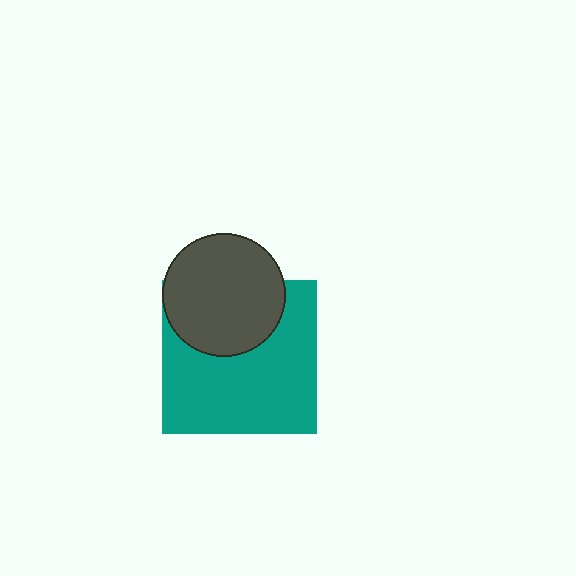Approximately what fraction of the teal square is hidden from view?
Roughly 33% of the teal square is hidden behind the dark gray circle.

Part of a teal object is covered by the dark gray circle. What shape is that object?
It is a square.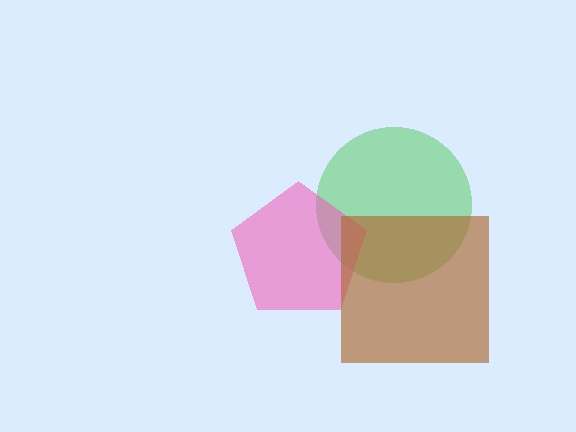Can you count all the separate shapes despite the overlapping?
Yes, there are 3 separate shapes.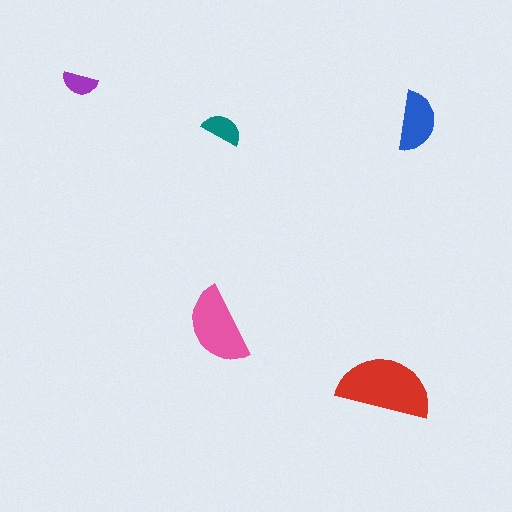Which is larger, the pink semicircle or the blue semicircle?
The pink one.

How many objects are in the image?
There are 5 objects in the image.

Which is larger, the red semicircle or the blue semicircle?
The red one.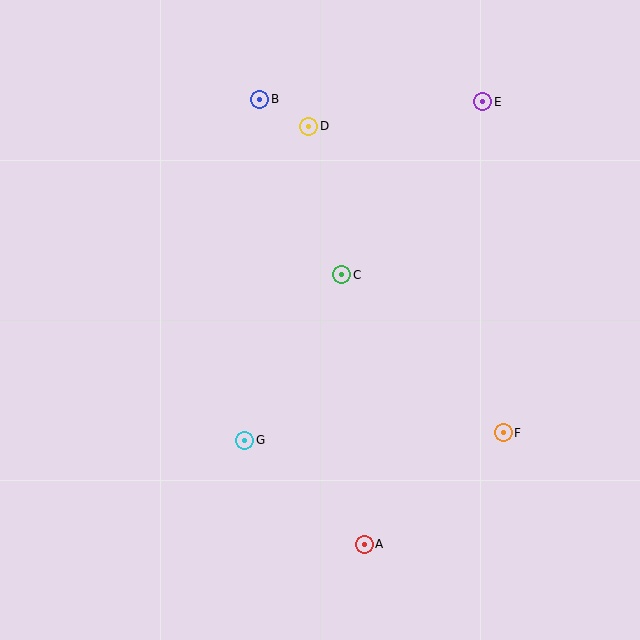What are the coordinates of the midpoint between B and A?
The midpoint between B and A is at (312, 322).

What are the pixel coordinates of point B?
Point B is at (260, 99).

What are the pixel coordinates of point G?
Point G is at (244, 440).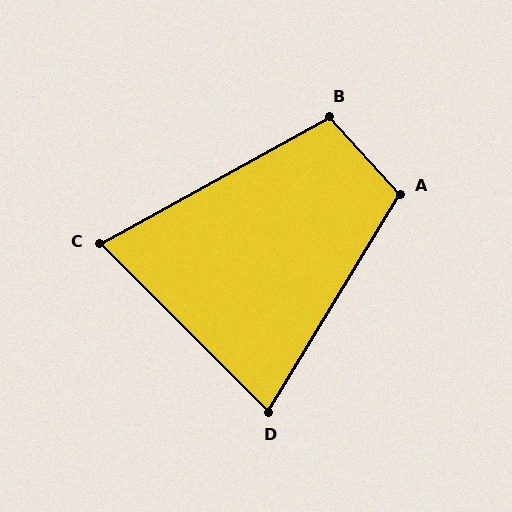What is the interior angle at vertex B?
Approximately 104 degrees (obtuse).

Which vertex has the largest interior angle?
A, at approximately 106 degrees.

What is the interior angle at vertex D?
Approximately 76 degrees (acute).